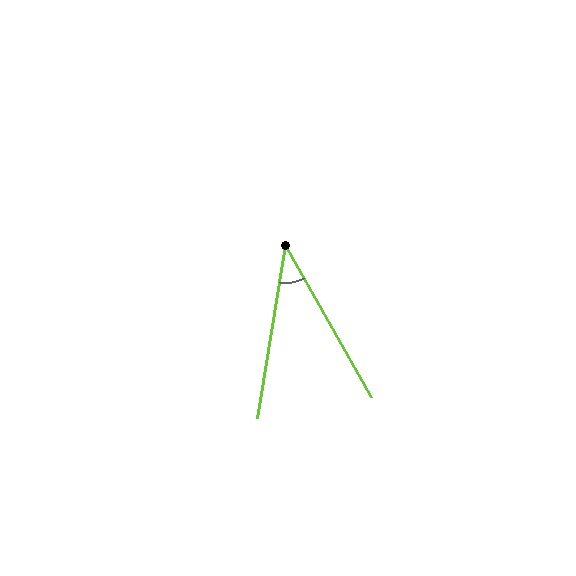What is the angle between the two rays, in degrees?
Approximately 39 degrees.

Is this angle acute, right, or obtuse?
It is acute.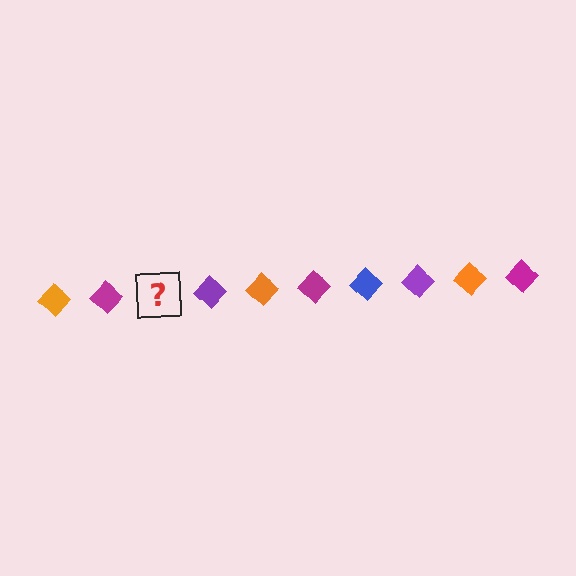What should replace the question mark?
The question mark should be replaced with a blue diamond.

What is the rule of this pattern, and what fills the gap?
The rule is that the pattern cycles through orange, magenta, blue, purple diamonds. The gap should be filled with a blue diamond.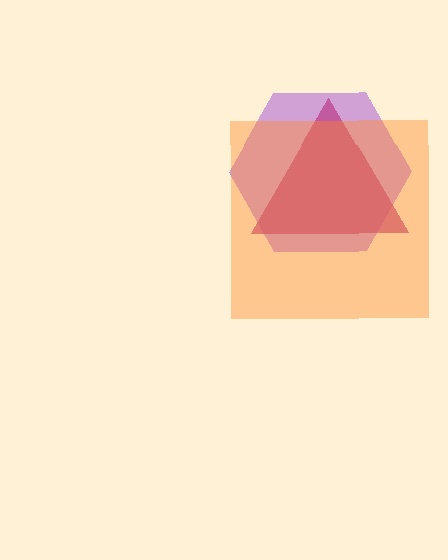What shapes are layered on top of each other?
The layered shapes are: a purple hexagon, a magenta triangle, an orange square.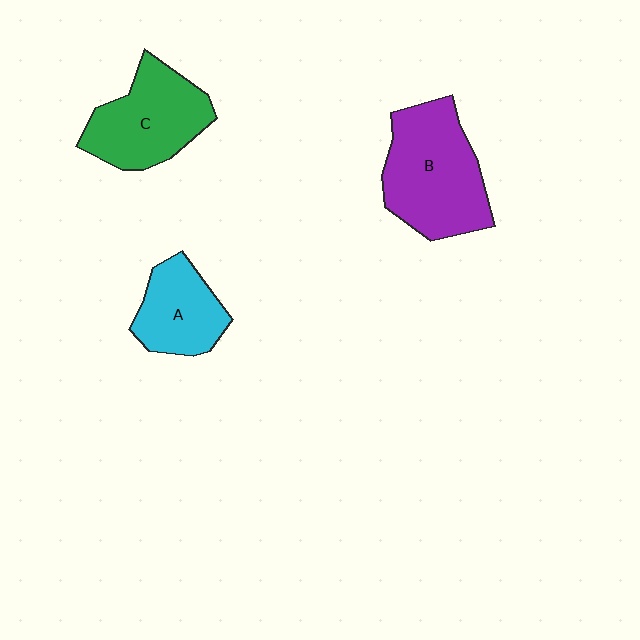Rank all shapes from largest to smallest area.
From largest to smallest: B (purple), C (green), A (cyan).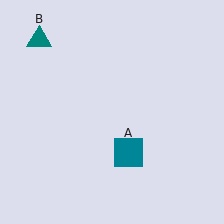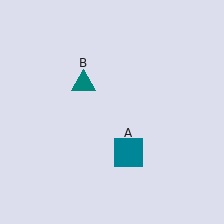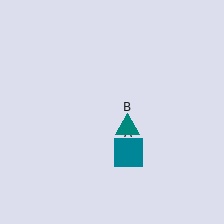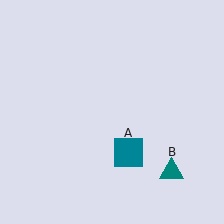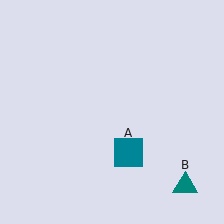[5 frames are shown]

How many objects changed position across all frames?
1 object changed position: teal triangle (object B).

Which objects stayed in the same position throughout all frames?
Teal square (object A) remained stationary.